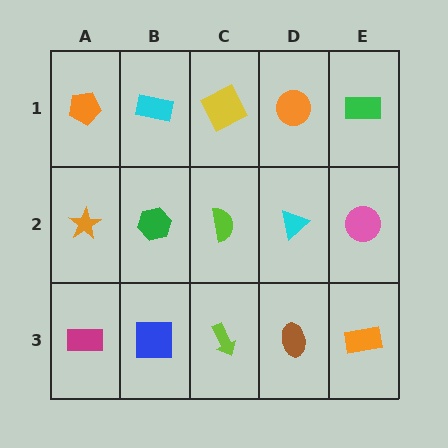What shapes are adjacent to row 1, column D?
A cyan triangle (row 2, column D), a yellow square (row 1, column C), a green rectangle (row 1, column E).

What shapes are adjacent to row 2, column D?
An orange circle (row 1, column D), a brown ellipse (row 3, column D), a lime semicircle (row 2, column C), a pink circle (row 2, column E).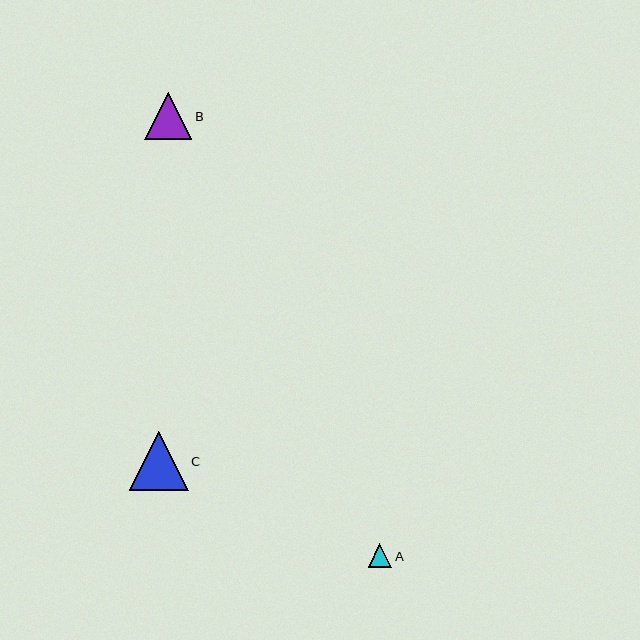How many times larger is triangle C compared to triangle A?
Triangle C is approximately 2.5 times the size of triangle A.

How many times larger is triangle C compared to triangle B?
Triangle C is approximately 1.3 times the size of triangle B.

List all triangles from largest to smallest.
From largest to smallest: C, B, A.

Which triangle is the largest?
Triangle C is the largest with a size of approximately 59 pixels.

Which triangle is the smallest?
Triangle A is the smallest with a size of approximately 24 pixels.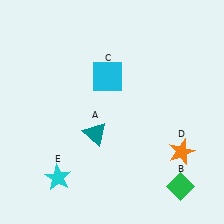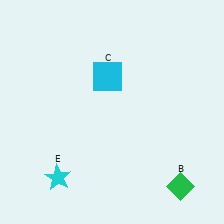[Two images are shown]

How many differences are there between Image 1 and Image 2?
There are 2 differences between the two images.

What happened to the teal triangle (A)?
The teal triangle (A) was removed in Image 2. It was in the bottom-left area of Image 1.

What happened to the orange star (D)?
The orange star (D) was removed in Image 2. It was in the bottom-right area of Image 1.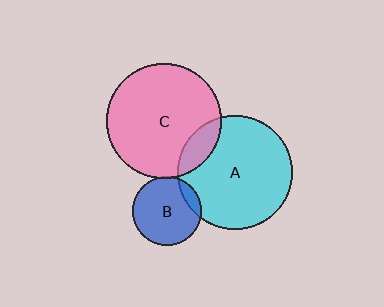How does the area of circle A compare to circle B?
Approximately 2.8 times.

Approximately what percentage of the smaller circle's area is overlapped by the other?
Approximately 5%.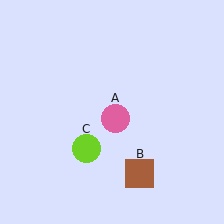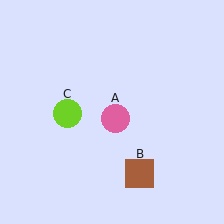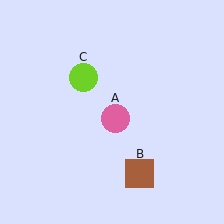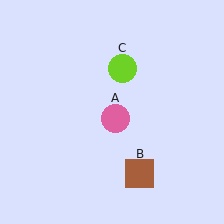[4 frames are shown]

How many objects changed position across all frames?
1 object changed position: lime circle (object C).